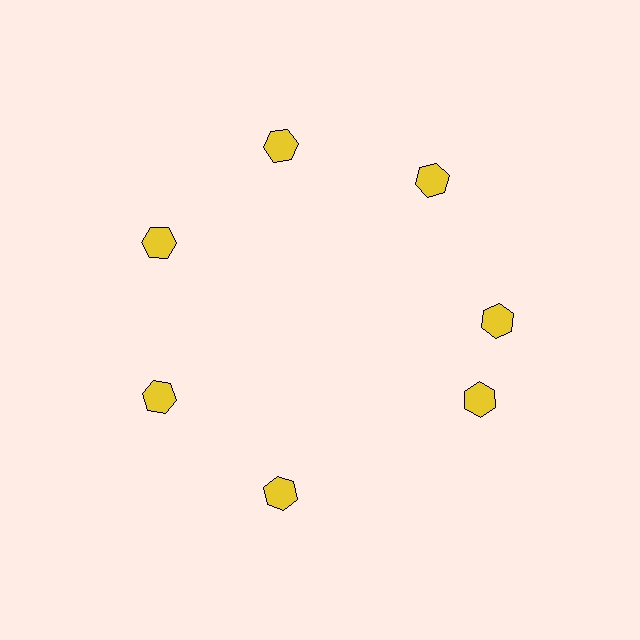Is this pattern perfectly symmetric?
No. The 7 yellow hexagons are arranged in a ring, but one element near the 5 o'clock position is rotated out of alignment along the ring, breaking the 7-fold rotational symmetry.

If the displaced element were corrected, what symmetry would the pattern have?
It would have 7-fold rotational symmetry — the pattern would map onto itself every 51 degrees.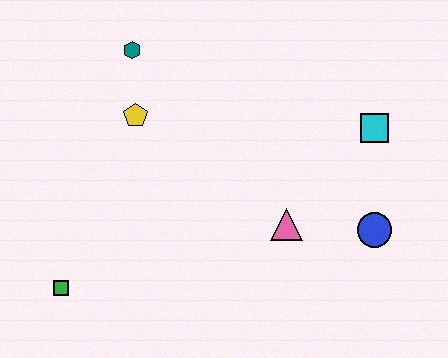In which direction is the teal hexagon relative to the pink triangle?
The teal hexagon is above the pink triangle.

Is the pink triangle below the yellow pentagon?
Yes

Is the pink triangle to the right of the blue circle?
No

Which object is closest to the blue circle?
The pink triangle is closest to the blue circle.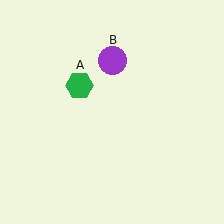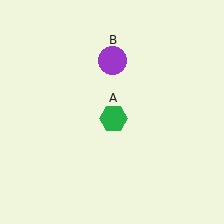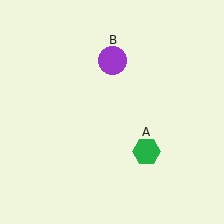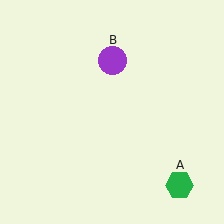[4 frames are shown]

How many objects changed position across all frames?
1 object changed position: green hexagon (object A).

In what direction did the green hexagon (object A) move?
The green hexagon (object A) moved down and to the right.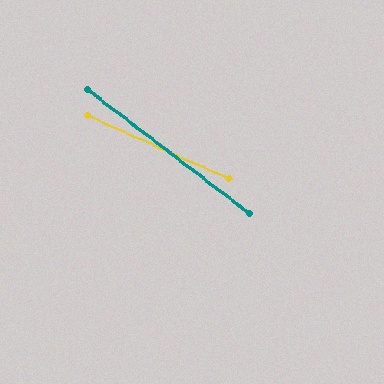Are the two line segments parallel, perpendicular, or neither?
Neither parallel nor perpendicular — they differ by about 13°.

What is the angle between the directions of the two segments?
Approximately 13 degrees.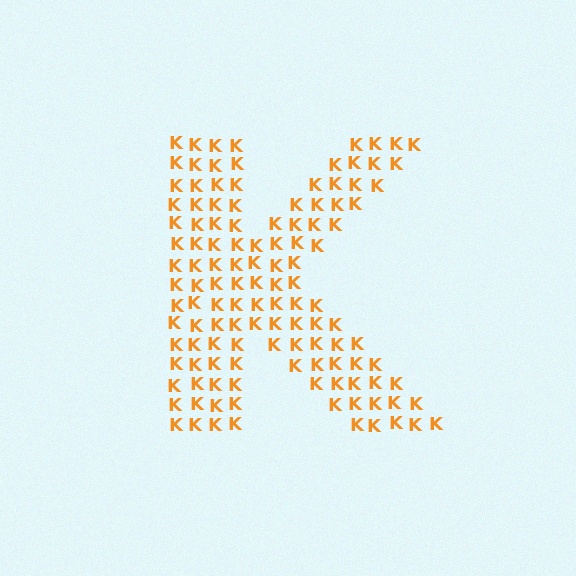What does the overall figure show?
The overall figure shows the letter K.